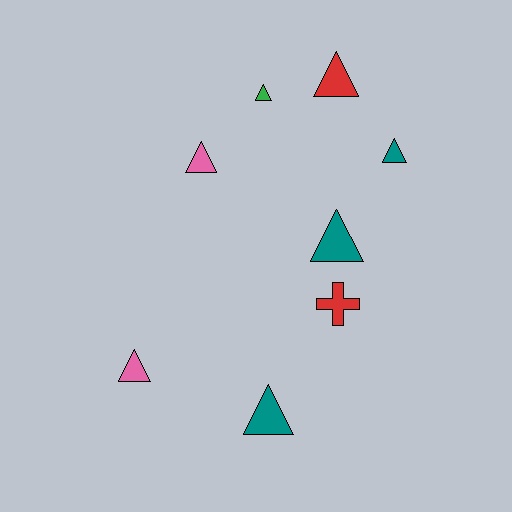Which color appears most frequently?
Teal, with 3 objects.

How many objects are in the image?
There are 8 objects.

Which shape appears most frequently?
Triangle, with 7 objects.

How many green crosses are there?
There are no green crosses.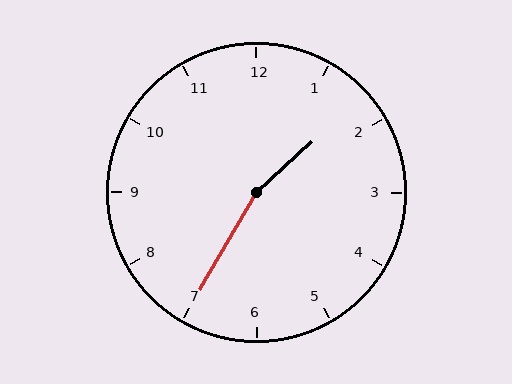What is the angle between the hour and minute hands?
Approximately 162 degrees.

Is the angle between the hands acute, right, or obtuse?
It is obtuse.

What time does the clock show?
1:35.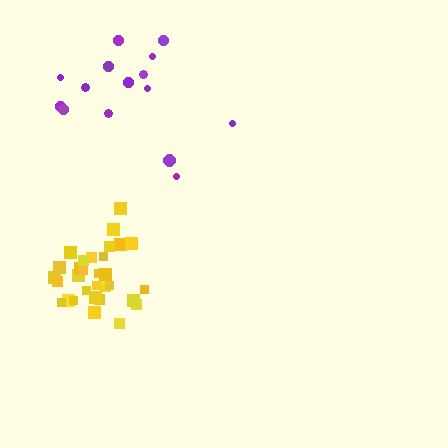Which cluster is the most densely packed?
Yellow.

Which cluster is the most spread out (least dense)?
Purple.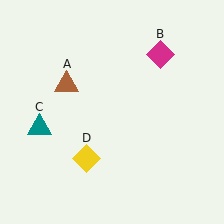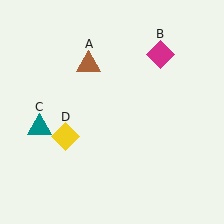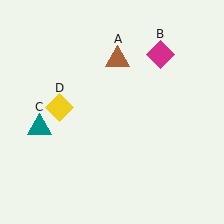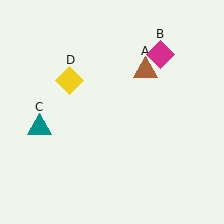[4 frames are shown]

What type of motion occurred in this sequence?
The brown triangle (object A), yellow diamond (object D) rotated clockwise around the center of the scene.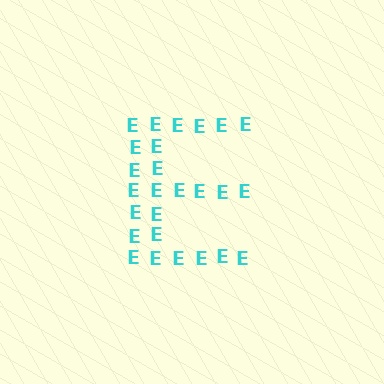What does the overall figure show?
The overall figure shows the letter E.